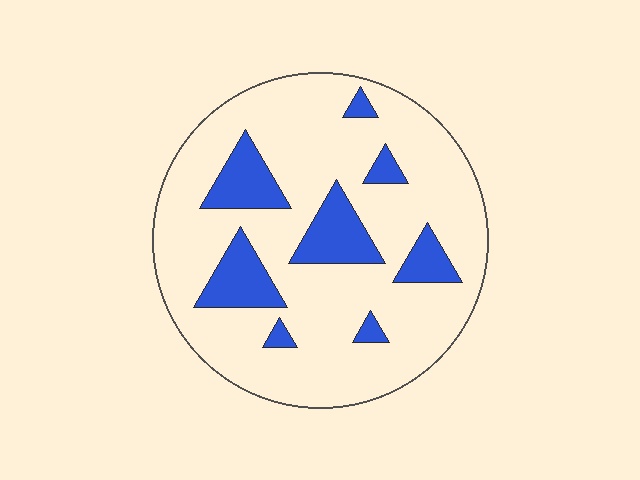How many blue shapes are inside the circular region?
8.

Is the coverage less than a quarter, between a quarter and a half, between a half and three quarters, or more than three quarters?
Less than a quarter.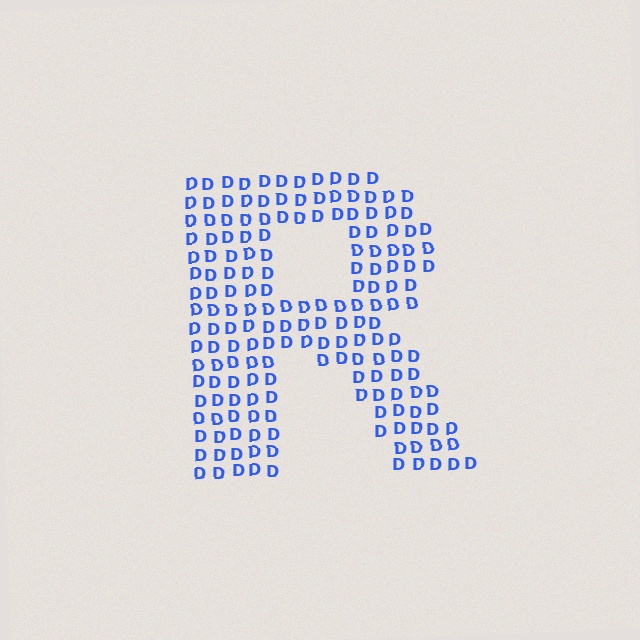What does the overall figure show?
The overall figure shows the letter R.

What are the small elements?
The small elements are letter D's.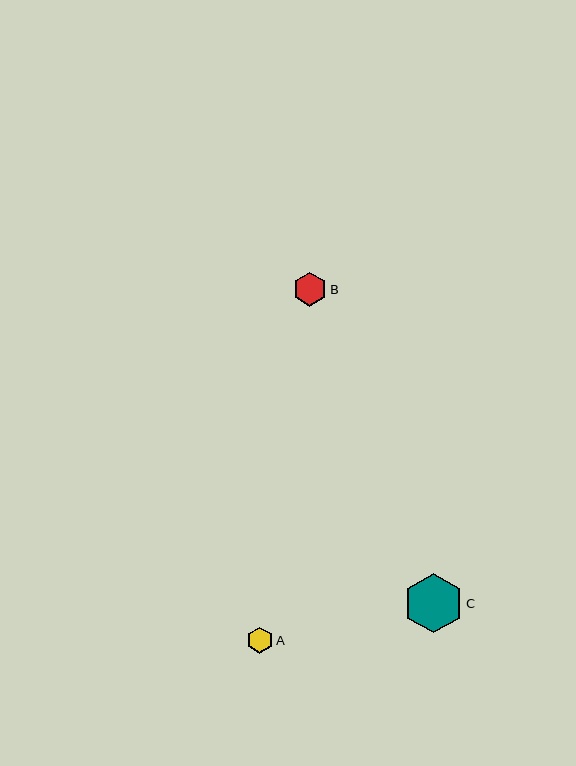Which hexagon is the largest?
Hexagon C is the largest with a size of approximately 59 pixels.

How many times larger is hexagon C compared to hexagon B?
Hexagon C is approximately 1.7 times the size of hexagon B.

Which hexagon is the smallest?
Hexagon A is the smallest with a size of approximately 26 pixels.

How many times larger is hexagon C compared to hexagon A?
Hexagon C is approximately 2.3 times the size of hexagon A.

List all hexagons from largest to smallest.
From largest to smallest: C, B, A.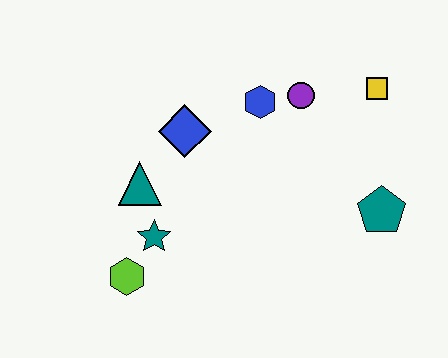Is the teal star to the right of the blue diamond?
No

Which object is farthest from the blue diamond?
The teal pentagon is farthest from the blue diamond.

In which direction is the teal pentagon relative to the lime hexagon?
The teal pentagon is to the right of the lime hexagon.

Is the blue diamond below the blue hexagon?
Yes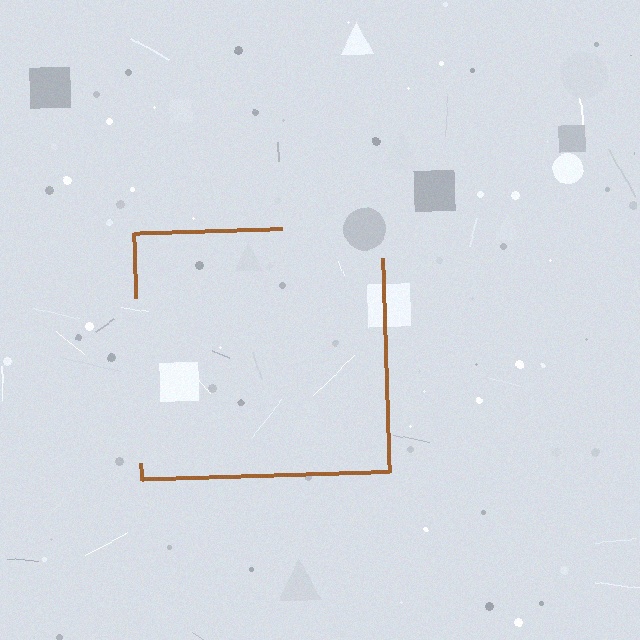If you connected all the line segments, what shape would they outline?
They would outline a square.